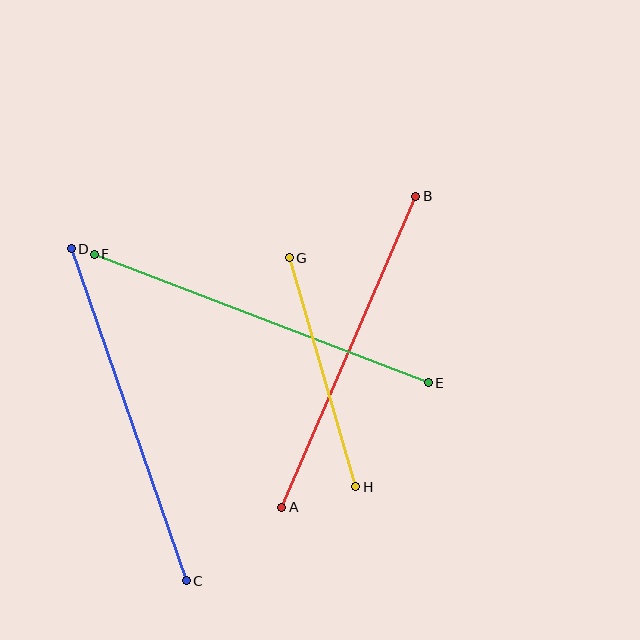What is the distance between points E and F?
The distance is approximately 358 pixels.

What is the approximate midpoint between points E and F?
The midpoint is at approximately (261, 318) pixels.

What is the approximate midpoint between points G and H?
The midpoint is at approximately (323, 372) pixels.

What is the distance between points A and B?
The distance is approximately 339 pixels.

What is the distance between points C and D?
The distance is approximately 351 pixels.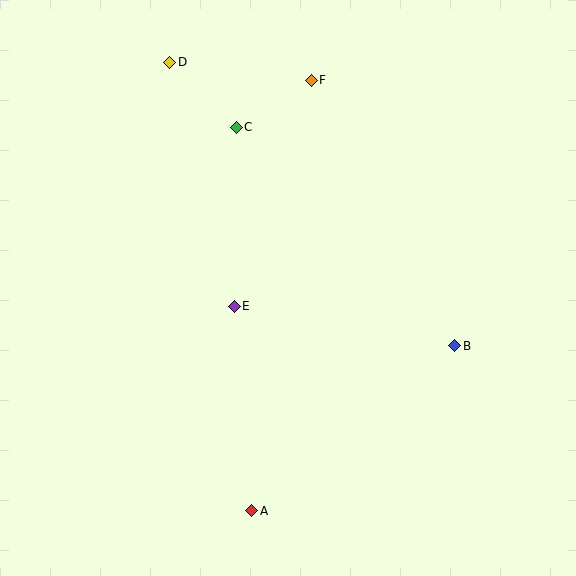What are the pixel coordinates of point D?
Point D is at (170, 62).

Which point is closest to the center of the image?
Point E at (234, 306) is closest to the center.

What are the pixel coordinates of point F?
Point F is at (311, 80).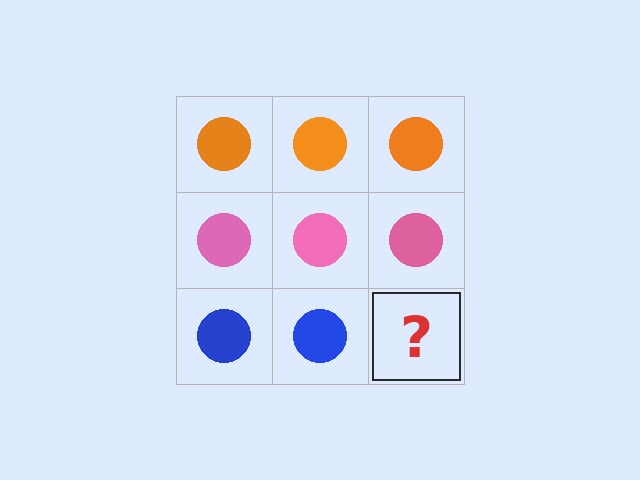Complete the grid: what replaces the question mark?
The question mark should be replaced with a blue circle.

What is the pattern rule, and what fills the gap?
The rule is that each row has a consistent color. The gap should be filled with a blue circle.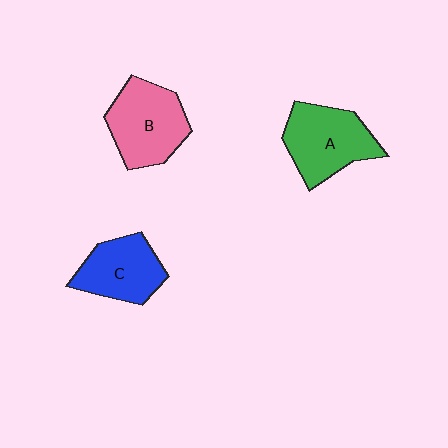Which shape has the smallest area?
Shape C (blue).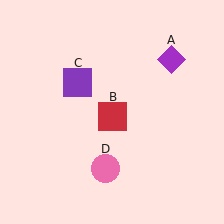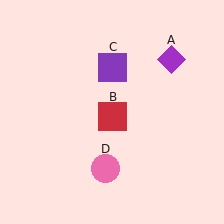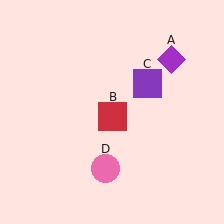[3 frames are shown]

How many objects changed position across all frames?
1 object changed position: purple square (object C).